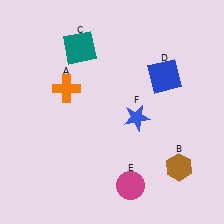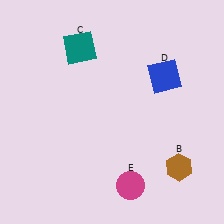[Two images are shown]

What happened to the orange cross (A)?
The orange cross (A) was removed in Image 2. It was in the top-left area of Image 1.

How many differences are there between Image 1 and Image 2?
There are 2 differences between the two images.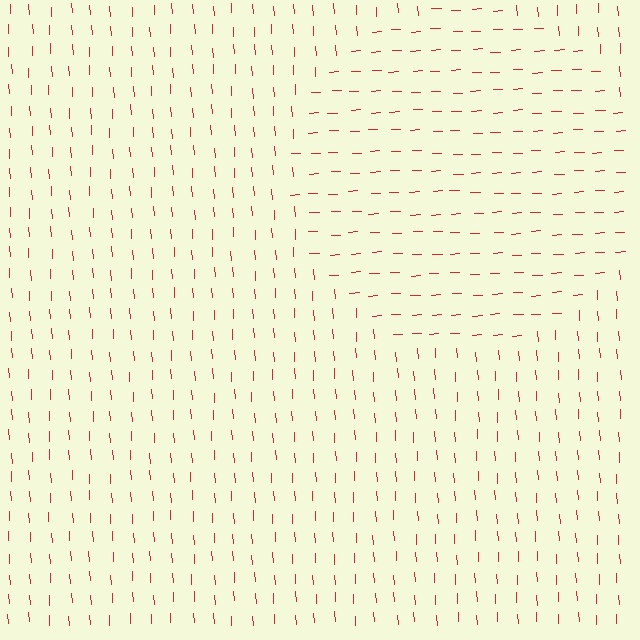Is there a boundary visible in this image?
Yes, there is a texture boundary formed by a change in line orientation.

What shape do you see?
I see a circle.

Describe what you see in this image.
The image is filled with small red line segments. A circle region in the image has lines oriented differently from the surrounding lines, creating a visible texture boundary.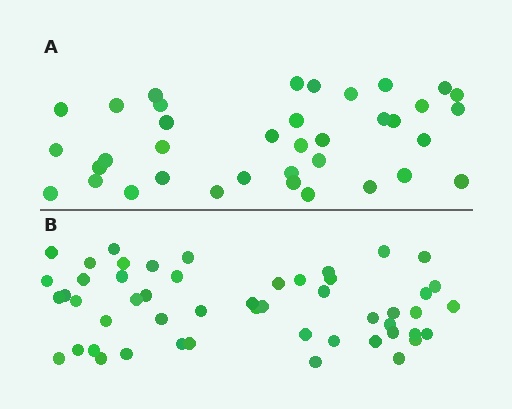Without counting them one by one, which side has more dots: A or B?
Region B (the bottom region) has more dots.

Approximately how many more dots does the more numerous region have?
Region B has approximately 15 more dots than region A.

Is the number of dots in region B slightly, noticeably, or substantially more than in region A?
Region B has noticeably more, but not dramatically so. The ratio is roughly 1.4 to 1.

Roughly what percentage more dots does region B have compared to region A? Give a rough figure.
About 40% more.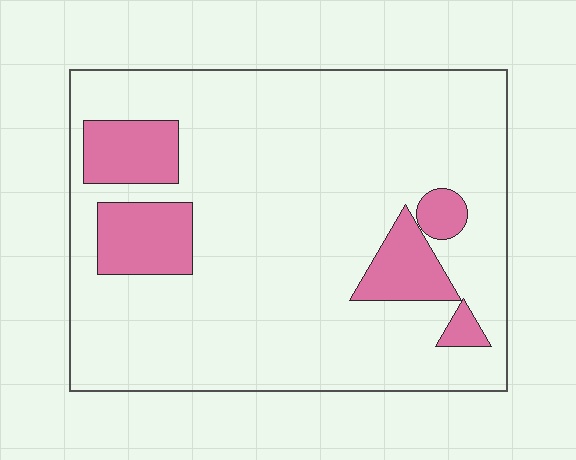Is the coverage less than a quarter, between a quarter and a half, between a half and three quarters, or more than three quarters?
Less than a quarter.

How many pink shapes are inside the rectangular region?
5.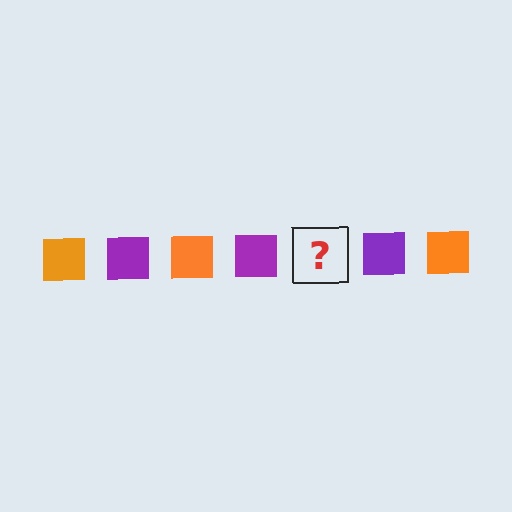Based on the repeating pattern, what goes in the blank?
The blank should be an orange square.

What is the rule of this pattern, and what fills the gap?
The rule is that the pattern cycles through orange, purple squares. The gap should be filled with an orange square.